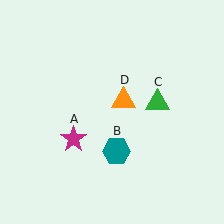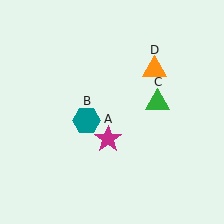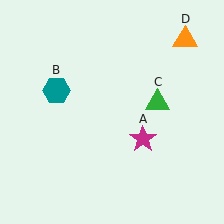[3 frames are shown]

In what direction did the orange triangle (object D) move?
The orange triangle (object D) moved up and to the right.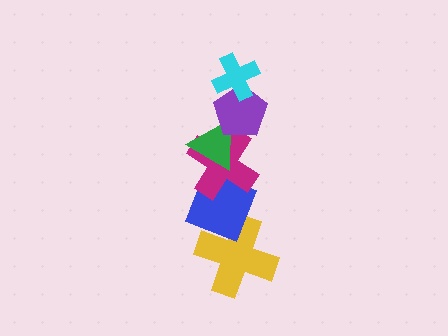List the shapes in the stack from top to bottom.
From top to bottom: the cyan cross, the purple pentagon, the green triangle, the magenta cross, the blue diamond, the yellow cross.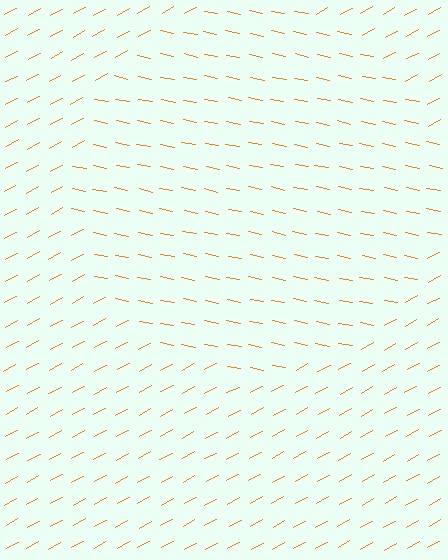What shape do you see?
I see a circle.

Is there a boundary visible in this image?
Yes, there is a texture boundary formed by a change in line orientation.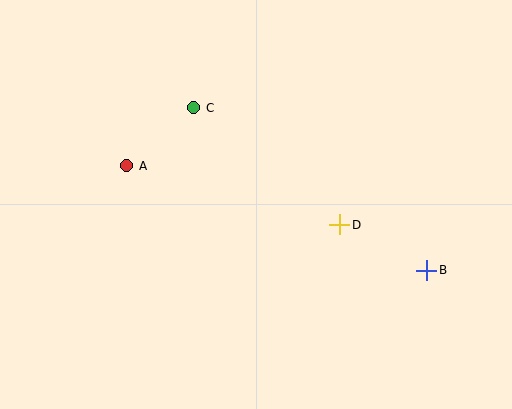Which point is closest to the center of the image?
Point D at (340, 225) is closest to the center.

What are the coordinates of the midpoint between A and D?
The midpoint between A and D is at (233, 195).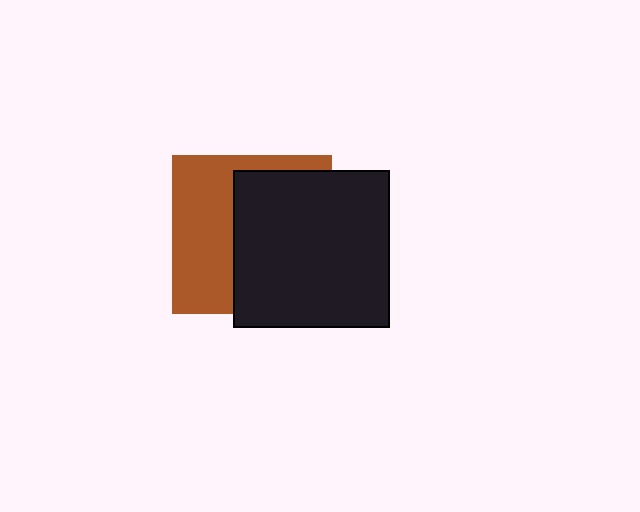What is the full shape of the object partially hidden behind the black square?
The partially hidden object is a brown square.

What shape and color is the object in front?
The object in front is a black square.